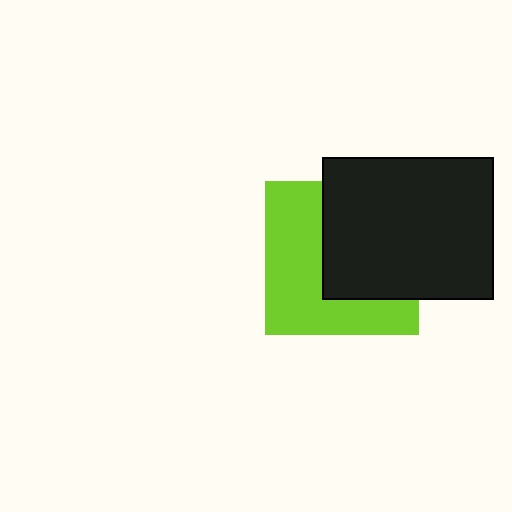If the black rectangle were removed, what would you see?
You would see the complete lime square.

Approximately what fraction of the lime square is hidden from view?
Roughly 49% of the lime square is hidden behind the black rectangle.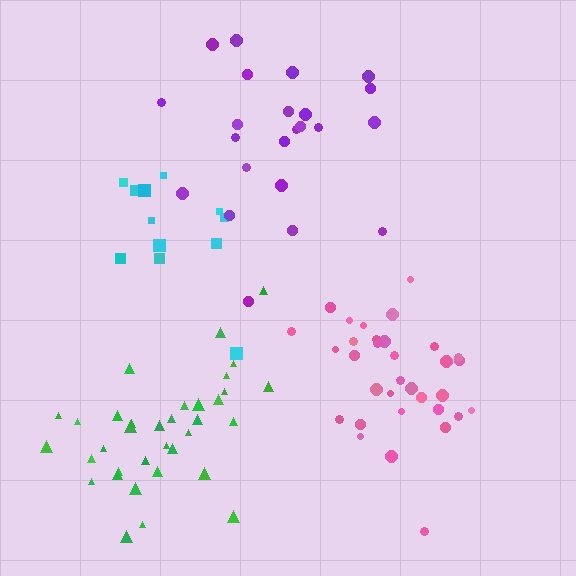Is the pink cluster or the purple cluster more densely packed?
Pink.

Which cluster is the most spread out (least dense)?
Purple.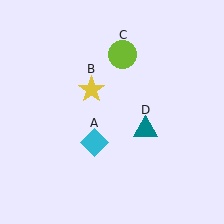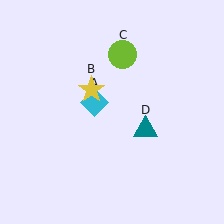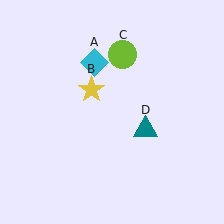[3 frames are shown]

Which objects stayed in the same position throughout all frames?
Yellow star (object B) and lime circle (object C) and teal triangle (object D) remained stationary.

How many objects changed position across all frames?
1 object changed position: cyan diamond (object A).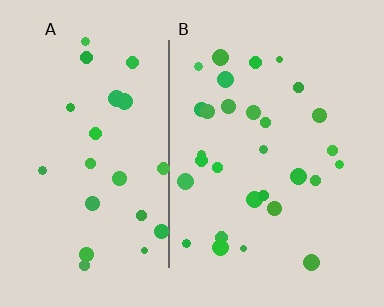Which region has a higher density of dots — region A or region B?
B (the right).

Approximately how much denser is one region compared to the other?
Approximately 1.2× — region B over region A.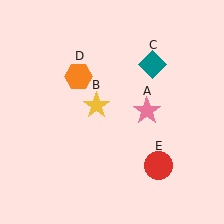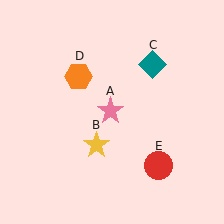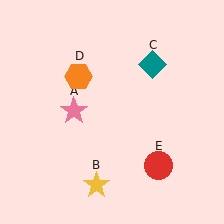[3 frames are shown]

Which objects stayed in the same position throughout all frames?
Teal diamond (object C) and orange hexagon (object D) and red circle (object E) remained stationary.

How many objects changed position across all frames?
2 objects changed position: pink star (object A), yellow star (object B).